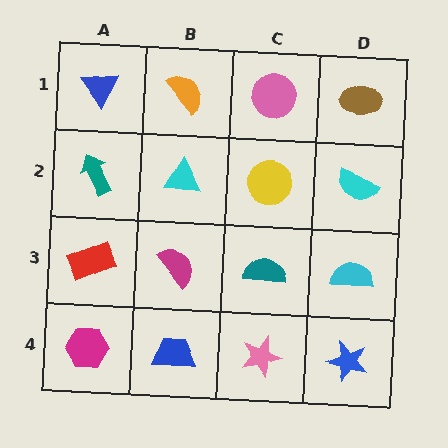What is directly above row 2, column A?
A blue triangle.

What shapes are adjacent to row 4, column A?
A red rectangle (row 3, column A), a blue trapezoid (row 4, column B).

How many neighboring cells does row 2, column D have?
3.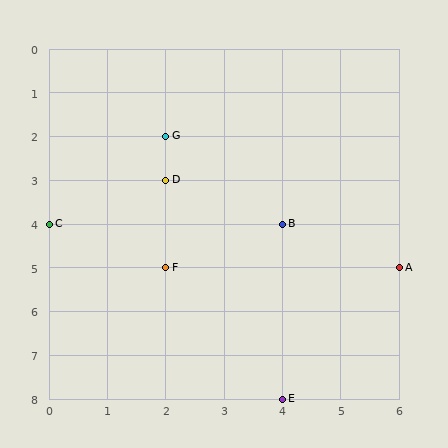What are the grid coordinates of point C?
Point C is at grid coordinates (0, 4).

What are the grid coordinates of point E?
Point E is at grid coordinates (4, 8).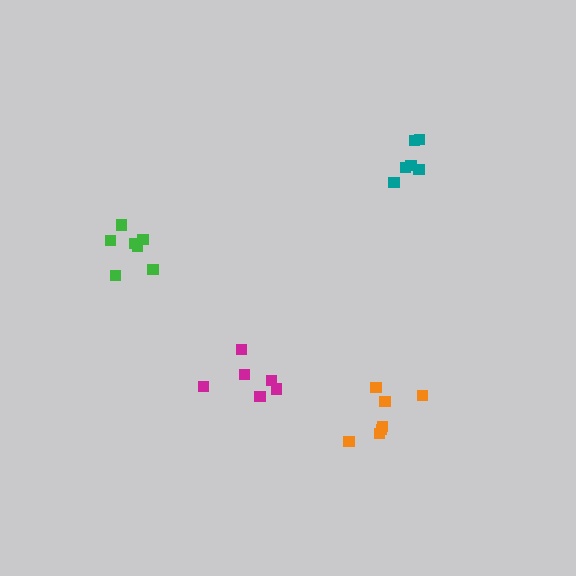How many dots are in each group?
Group 1: 6 dots, Group 2: 7 dots, Group 3: 7 dots, Group 4: 6 dots (26 total).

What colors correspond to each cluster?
The clusters are colored: teal, green, orange, magenta.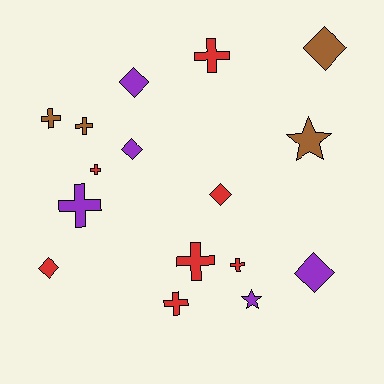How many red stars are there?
There are no red stars.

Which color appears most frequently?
Red, with 7 objects.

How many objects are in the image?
There are 16 objects.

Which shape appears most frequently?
Cross, with 8 objects.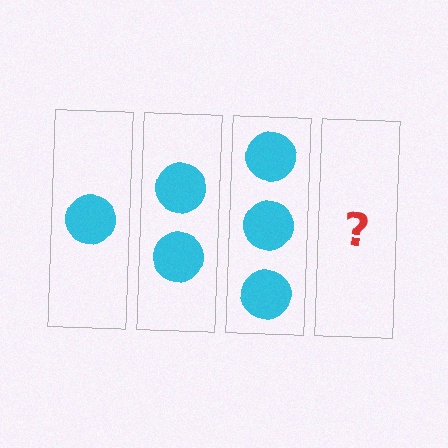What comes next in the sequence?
The next element should be 4 circles.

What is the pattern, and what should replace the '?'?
The pattern is that each step adds one more circle. The '?' should be 4 circles.